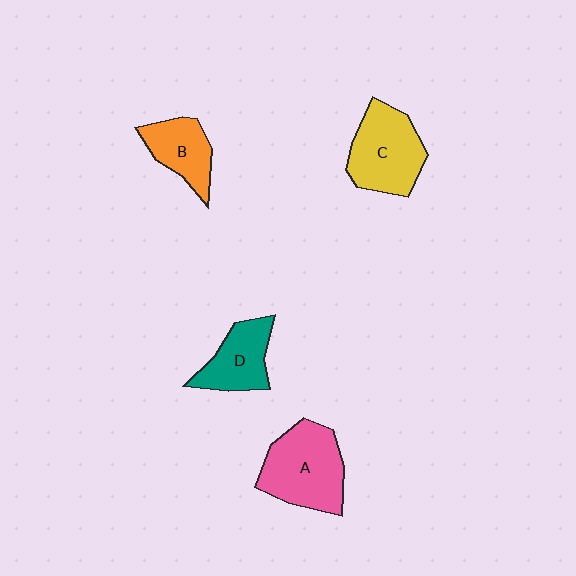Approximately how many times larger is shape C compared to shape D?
Approximately 1.4 times.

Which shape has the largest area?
Shape A (pink).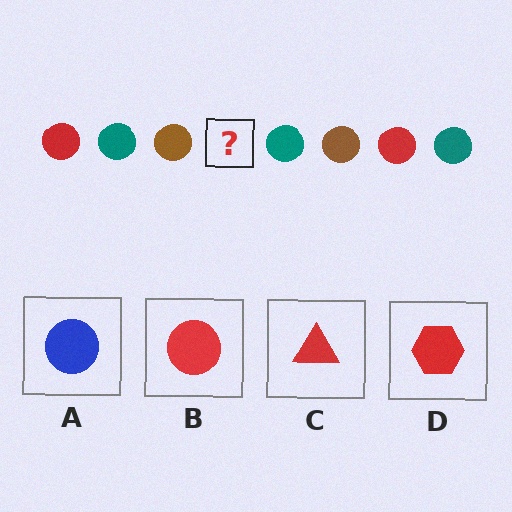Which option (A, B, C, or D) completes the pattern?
B.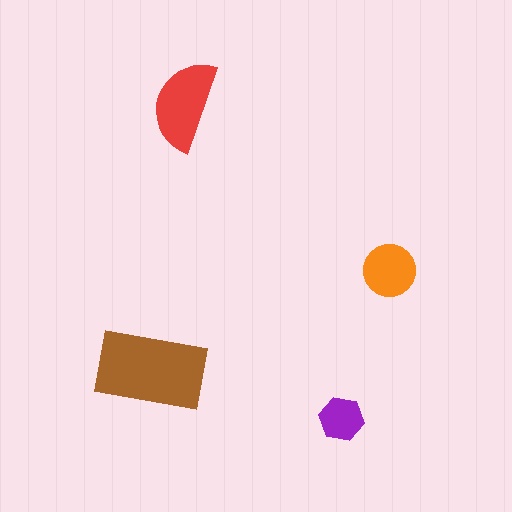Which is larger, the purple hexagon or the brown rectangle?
The brown rectangle.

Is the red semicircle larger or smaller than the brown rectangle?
Smaller.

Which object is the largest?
The brown rectangle.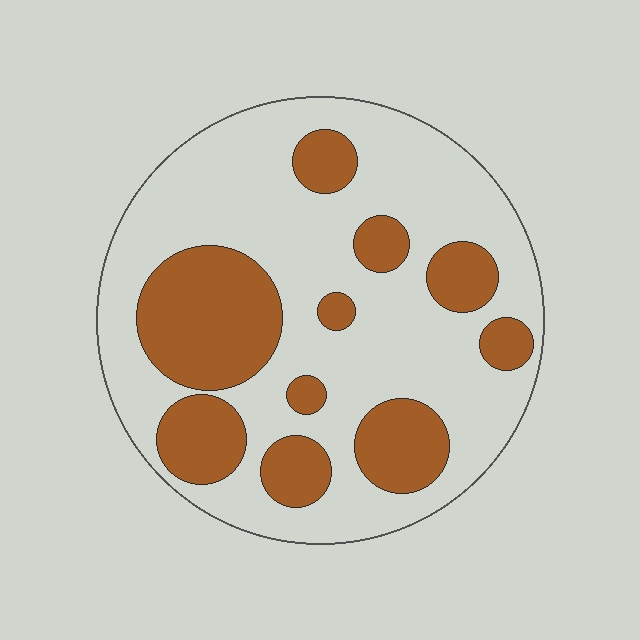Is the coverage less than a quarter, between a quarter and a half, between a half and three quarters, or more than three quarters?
Between a quarter and a half.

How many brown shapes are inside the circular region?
10.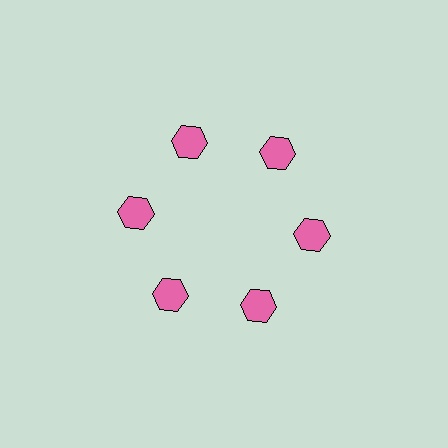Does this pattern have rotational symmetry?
Yes, this pattern has 6-fold rotational symmetry. It looks the same after rotating 60 degrees around the center.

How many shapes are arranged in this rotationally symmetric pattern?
There are 6 shapes, arranged in 6 groups of 1.